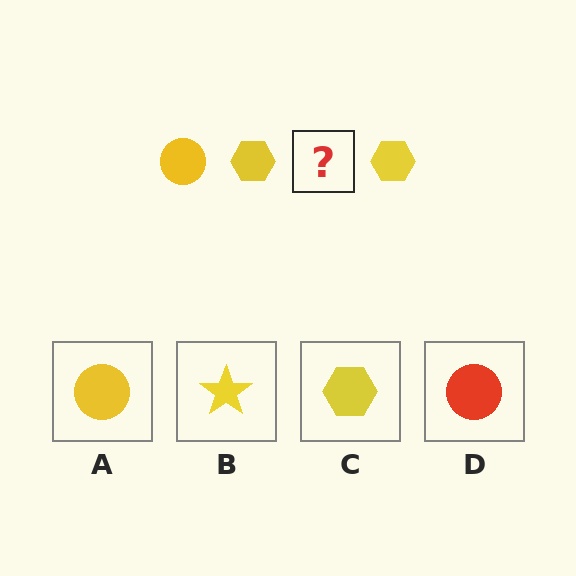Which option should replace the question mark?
Option A.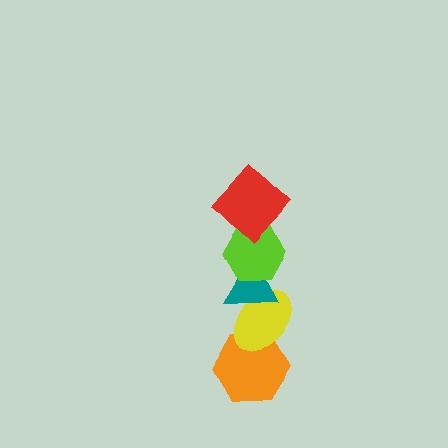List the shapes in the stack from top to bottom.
From top to bottom: the red diamond, the lime hexagon, the teal triangle, the yellow ellipse, the orange hexagon.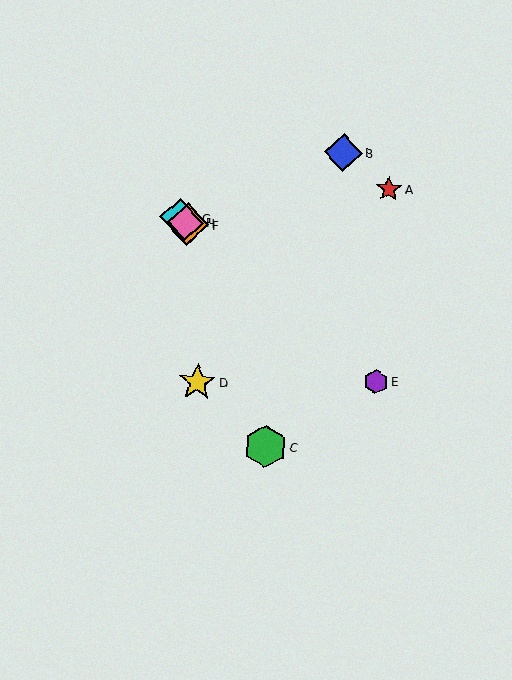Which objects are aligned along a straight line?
Objects E, F, G, H are aligned along a straight line.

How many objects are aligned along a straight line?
4 objects (E, F, G, H) are aligned along a straight line.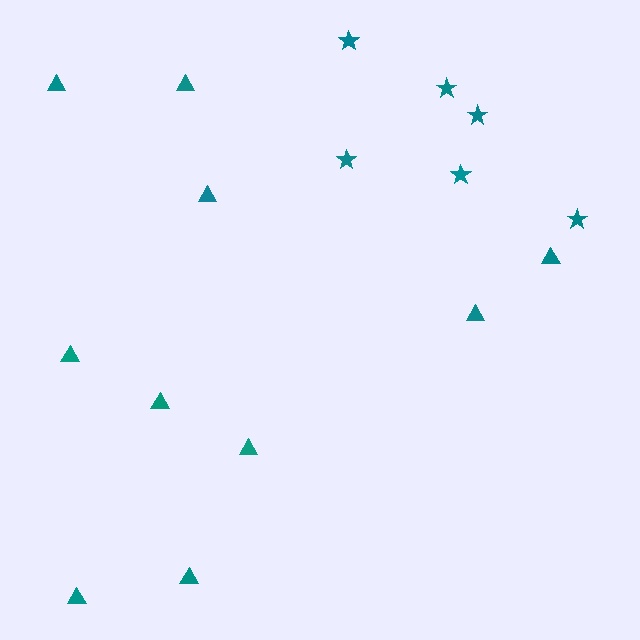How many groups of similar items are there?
There are 2 groups: one group of stars (6) and one group of triangles (10).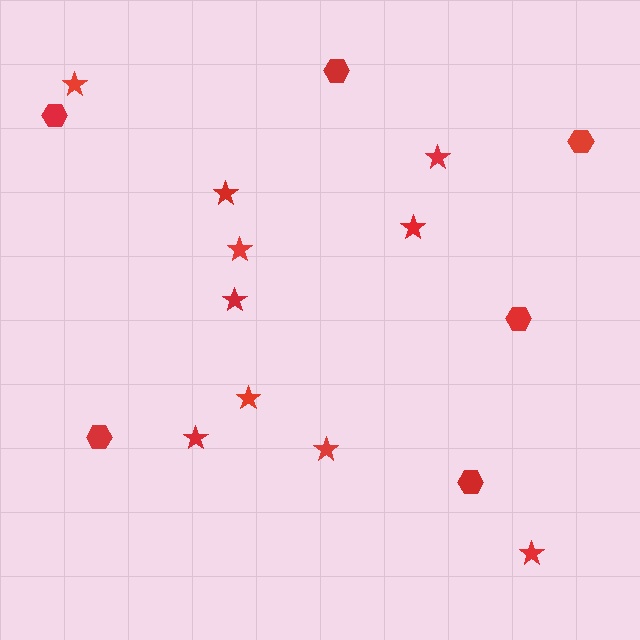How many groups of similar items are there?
There are 2 groups: one group of hexagons (6) and one group of stars (10).